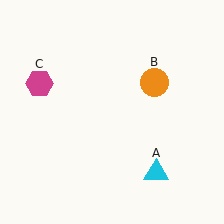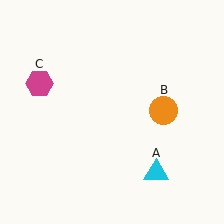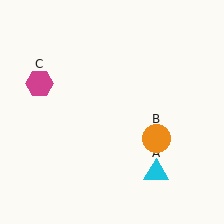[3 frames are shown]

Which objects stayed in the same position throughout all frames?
Cyan triangle (object A) and magenta hexagon (object C) remained stationary.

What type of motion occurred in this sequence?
The orange circle (object B) rotated clockwise around the center of the scene.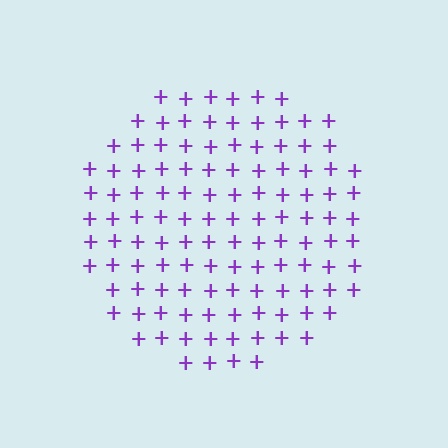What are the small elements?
The small elements are plus signs.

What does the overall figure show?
The overall figure shows a circle.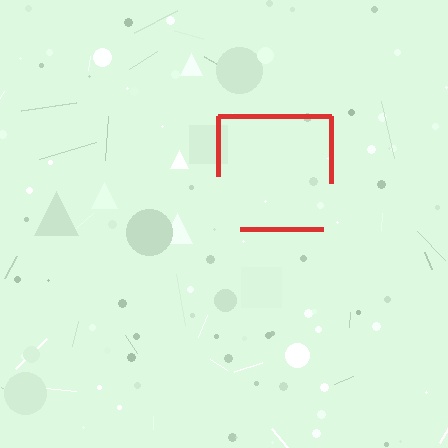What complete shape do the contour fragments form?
The contour fragments form a square.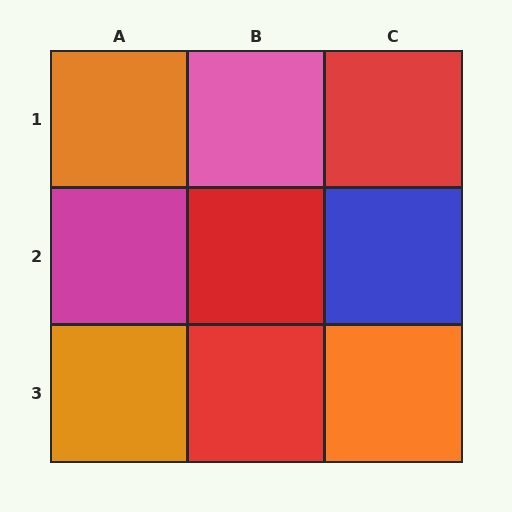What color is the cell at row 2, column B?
Red.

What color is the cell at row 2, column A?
Magenta.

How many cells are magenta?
1 cell is magenta.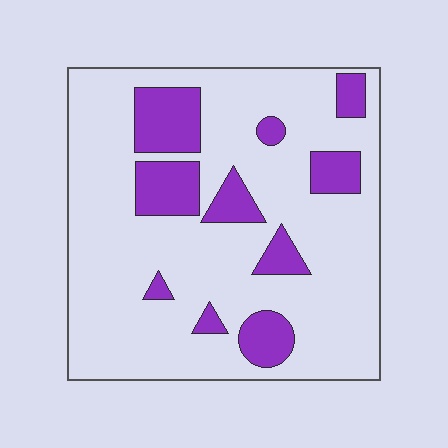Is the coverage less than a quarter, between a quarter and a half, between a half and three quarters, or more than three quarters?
Less than a quarter.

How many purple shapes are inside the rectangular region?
10.